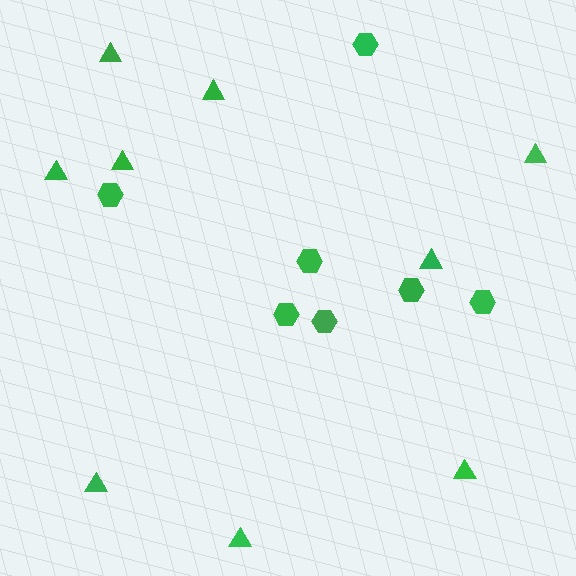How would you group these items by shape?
There are 2 groups: one group of triangles (9) and one group of hexagons (7).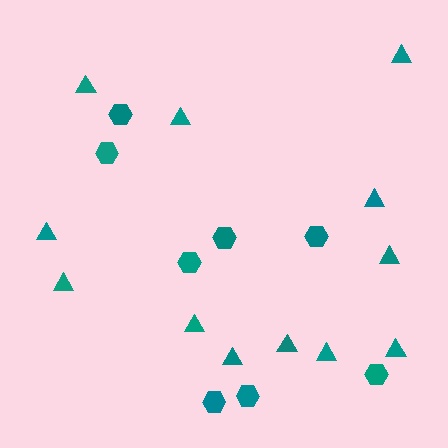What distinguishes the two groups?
There are 2 groups: one group of hexagons (8) and one group of triangles (12).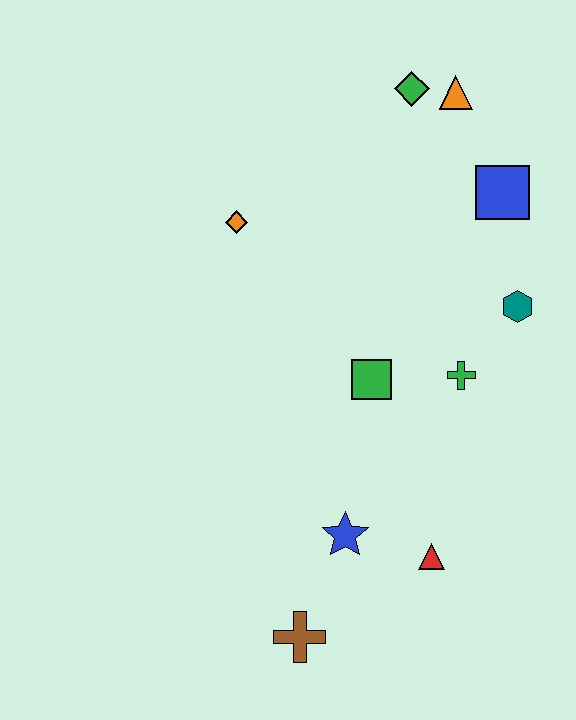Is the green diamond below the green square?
No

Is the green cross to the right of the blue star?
Yes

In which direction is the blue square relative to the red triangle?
The blue square is above the red triangle.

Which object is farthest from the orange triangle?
The brown cross is farthest from the orange triangle.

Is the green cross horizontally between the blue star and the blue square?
Yes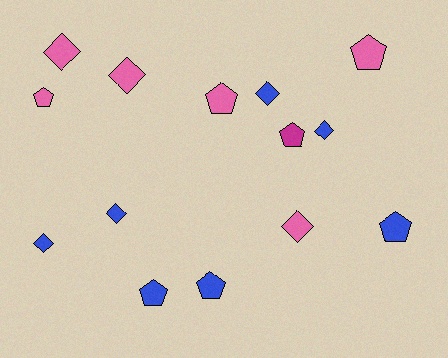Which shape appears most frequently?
Diamond, with 7 objects.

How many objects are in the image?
There are 14 objects.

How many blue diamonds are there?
There are 4 blue diamonds.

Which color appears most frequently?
Blue, with 7 objects.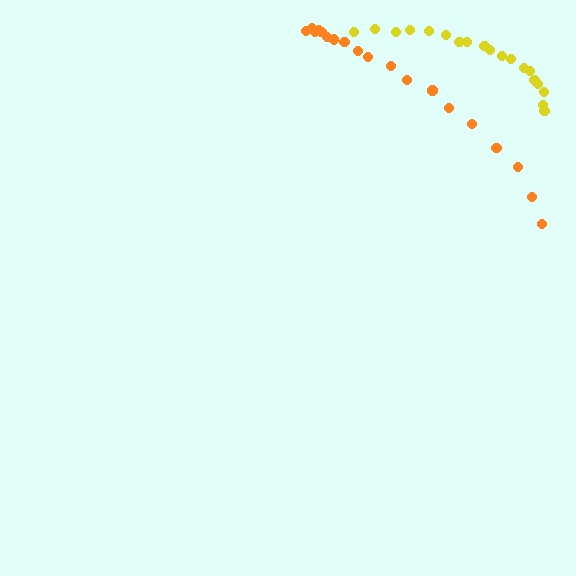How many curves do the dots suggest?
There are 2 distinct paths.